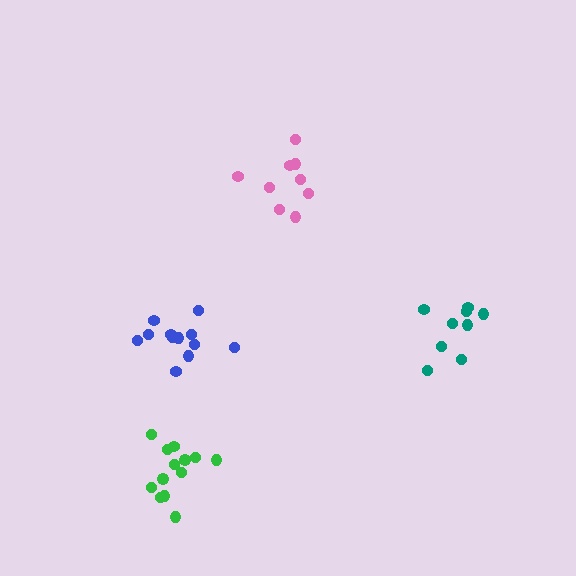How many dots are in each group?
Group 1: 12 dots, Group 2: 9 dots, Group 3: 9 dots, Group 4: 13 dots (43 total).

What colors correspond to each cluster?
The clusters are colored: blue, pink, teal, green.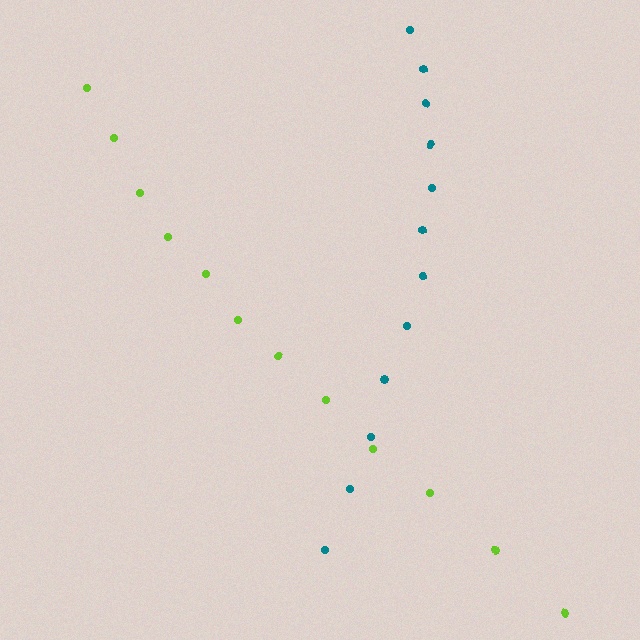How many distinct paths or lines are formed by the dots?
There are 2 distinct paths.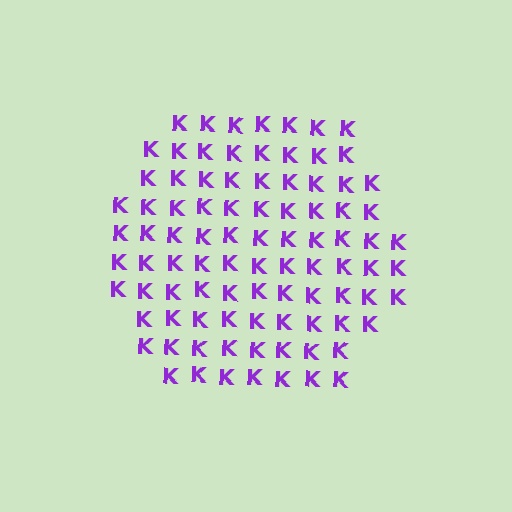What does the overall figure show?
The overall figure shows a hexagon.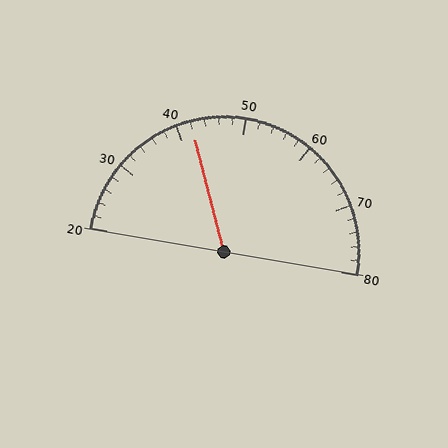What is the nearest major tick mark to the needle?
The nearest major tick mark is 40.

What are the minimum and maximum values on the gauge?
The gauge ranges from 20 to 80.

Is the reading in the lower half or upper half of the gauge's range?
The reading is in the lower half of the range (20 to 80).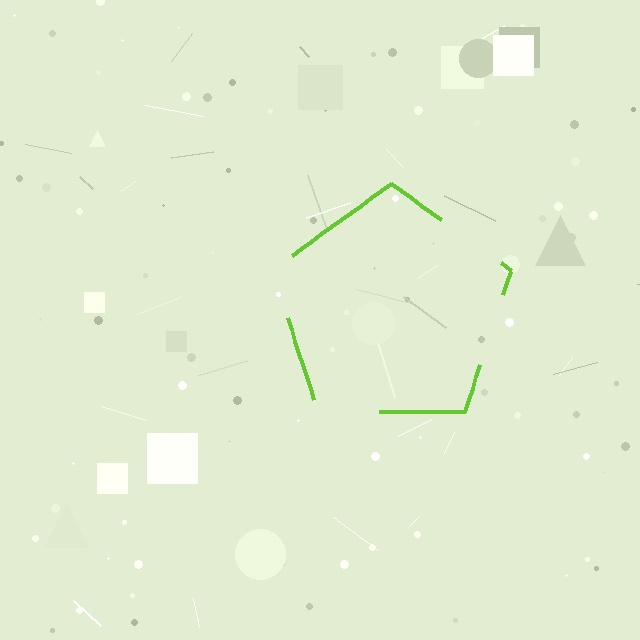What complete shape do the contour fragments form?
The contour fragments form a pentagon.